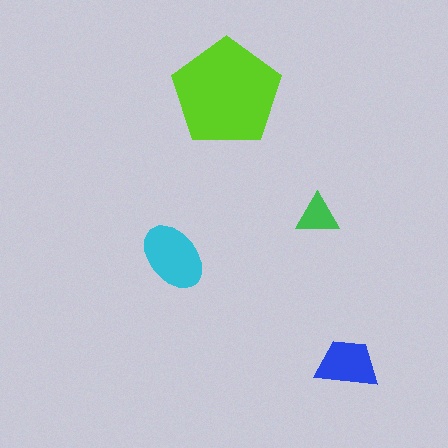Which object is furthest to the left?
The cyan ellipse is leftmost.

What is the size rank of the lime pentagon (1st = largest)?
1st.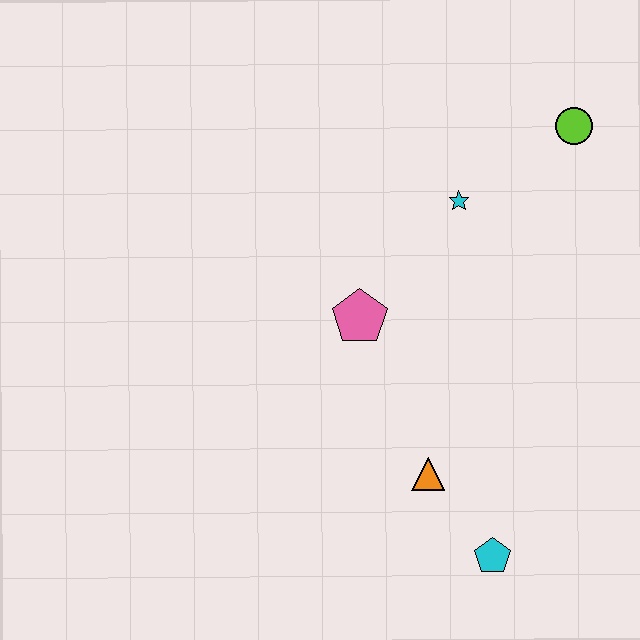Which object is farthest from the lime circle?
The cyan pentagon is farthest from the lime circle.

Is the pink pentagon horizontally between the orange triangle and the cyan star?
No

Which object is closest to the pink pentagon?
The cyan star is closest to the pink pentagon.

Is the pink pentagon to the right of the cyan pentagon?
No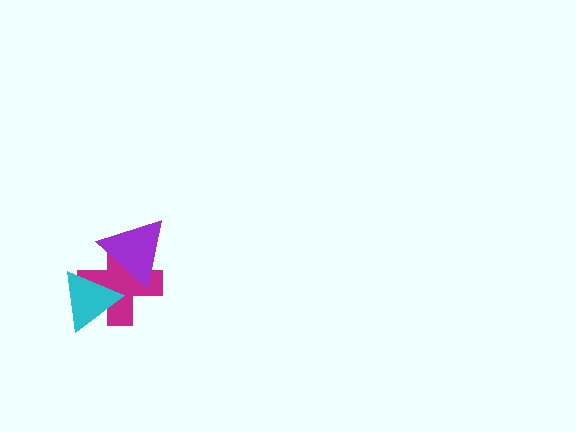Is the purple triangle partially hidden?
No, no other shape covers it.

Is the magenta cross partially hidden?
Yes, it is partially covered by another shape.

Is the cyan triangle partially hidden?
Yes, it is partially covered by another shape.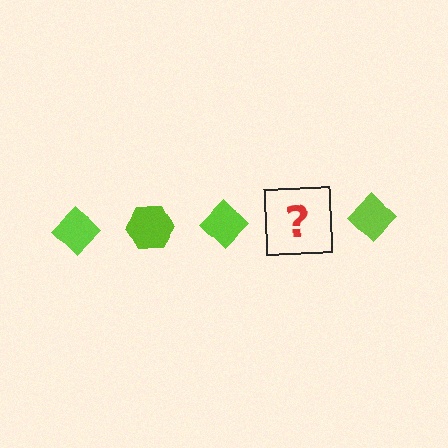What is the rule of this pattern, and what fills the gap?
The rule is that the pattern cycles through diamond, hexagon shapes in lime. The gap should be filled with a lime hexagon.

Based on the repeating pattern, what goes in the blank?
The blank should be a lime hexagon.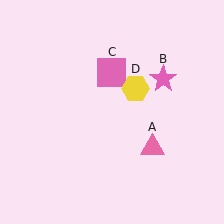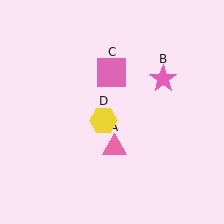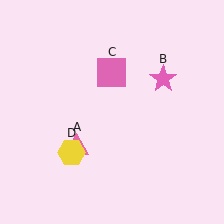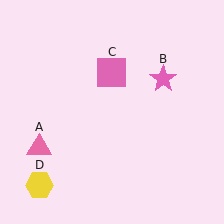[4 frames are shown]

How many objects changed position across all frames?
2 objects changed position: pink triangle (object A), yellow hexagon (object D).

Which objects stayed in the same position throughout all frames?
Pink star (object B) and pink square (object C) remained stationary.